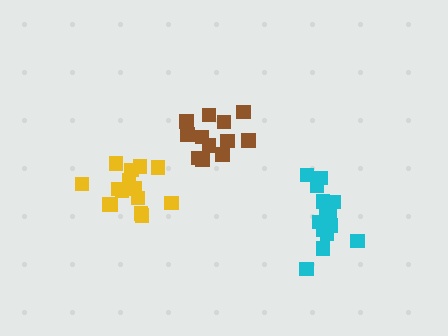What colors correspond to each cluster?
The clusters are colored: yellow, brown, cyan.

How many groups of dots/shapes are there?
There are 3 groups.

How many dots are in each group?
Group 1: 15 dots, Group 2: 12 dots, Group 3: 14 dots (41 total).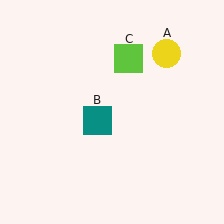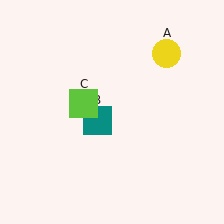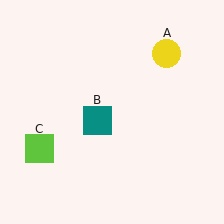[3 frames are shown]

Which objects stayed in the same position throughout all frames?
Yellow circle (object A) and teal square (object B) remained stationary.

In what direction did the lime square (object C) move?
The lime square (object C) moved down and to the left.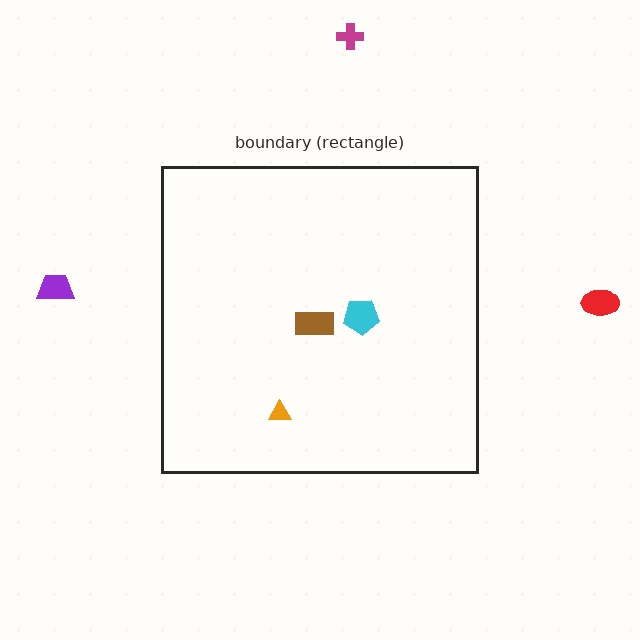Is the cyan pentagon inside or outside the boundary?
Inside.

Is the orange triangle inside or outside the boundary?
Inside.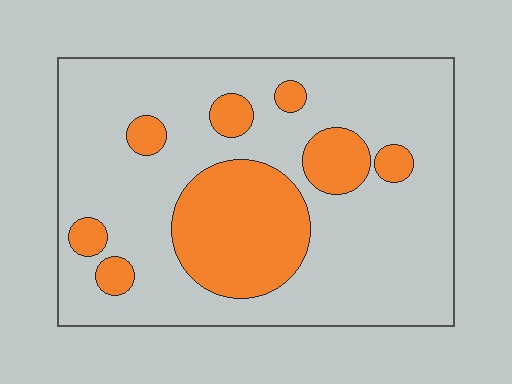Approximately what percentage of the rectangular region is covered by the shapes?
Approximately 25%.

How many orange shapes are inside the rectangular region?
8.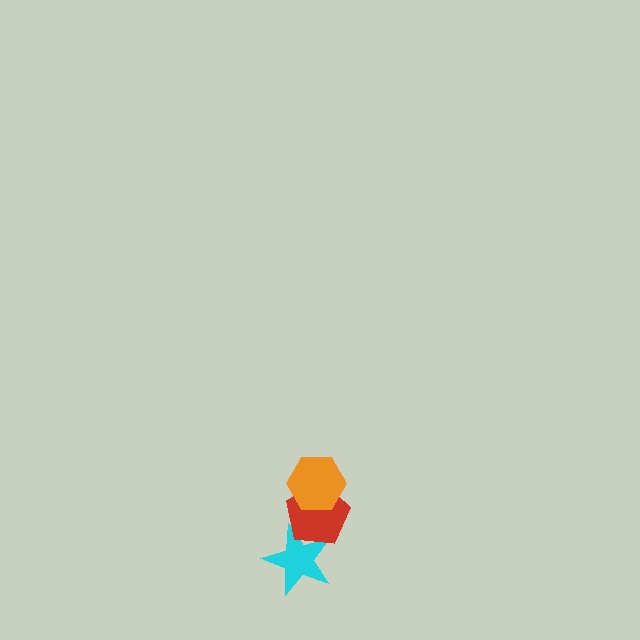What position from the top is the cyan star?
The cyan star is 3rd from the top.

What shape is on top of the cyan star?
The red pentagon is on top of the cyan star.